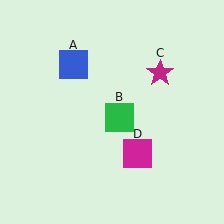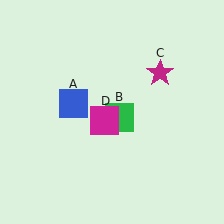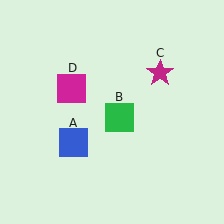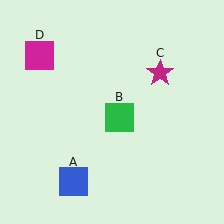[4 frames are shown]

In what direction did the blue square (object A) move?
The blue square (object A) moved down.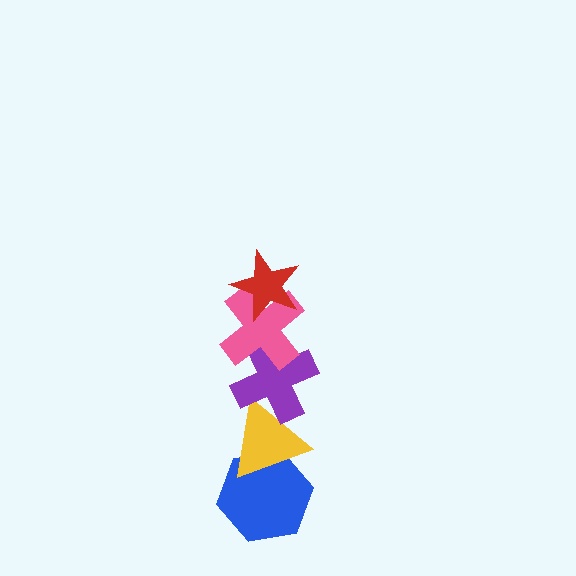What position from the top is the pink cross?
The pink cross is 2nd from the top.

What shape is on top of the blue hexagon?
The yellow triangle is on top of the blue hexagon.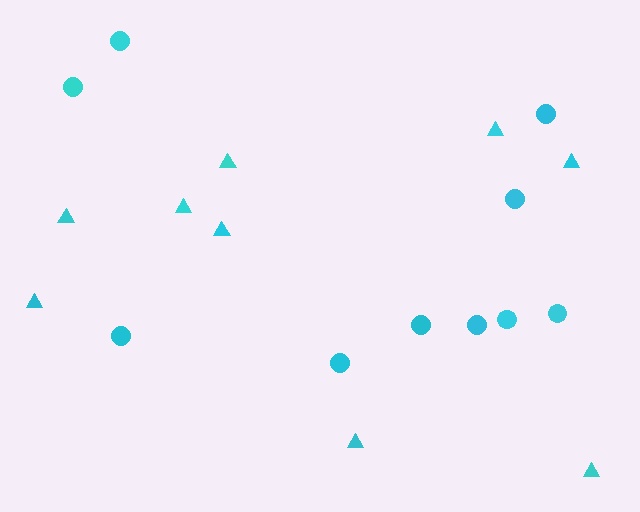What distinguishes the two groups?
There are 2 groups: one group of triangles (9) and one group of circles (10).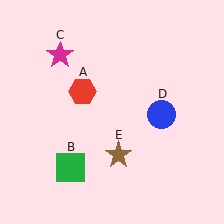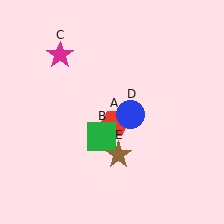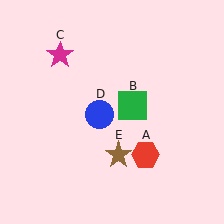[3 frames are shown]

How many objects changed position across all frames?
3 objects changed position: red hexagon (object A), green square (object B), blue circle (object D).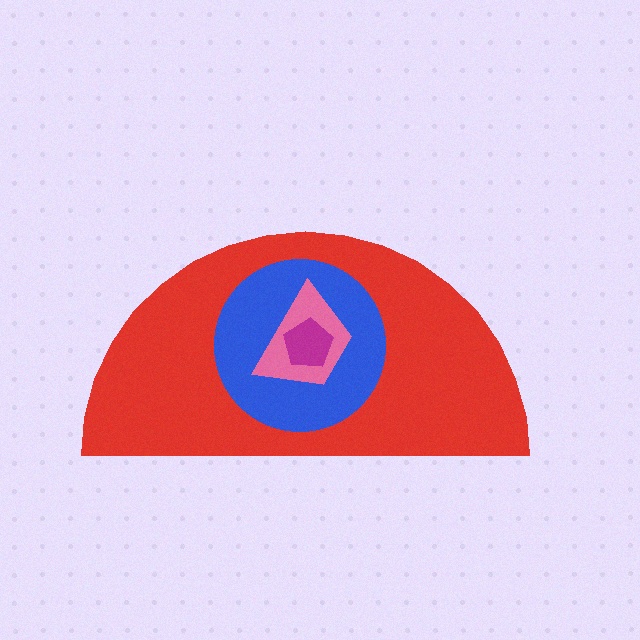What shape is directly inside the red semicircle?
The blue circle.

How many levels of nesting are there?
4.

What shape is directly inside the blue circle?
The pink trapezoid.